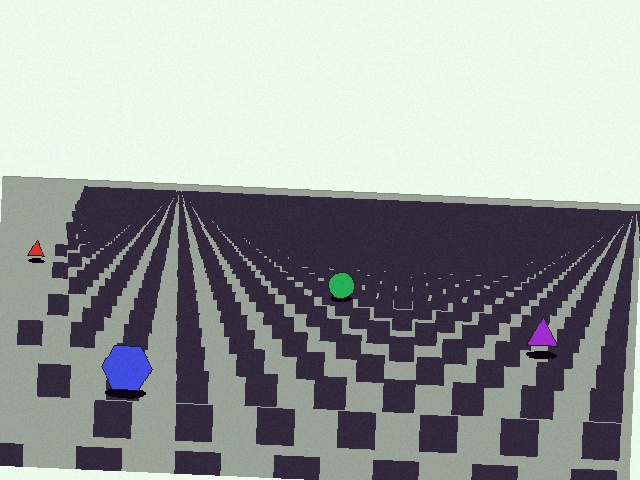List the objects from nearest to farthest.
From nearest to farthest: the blue hexagon, the purple triangle, the green circle, the red triangle.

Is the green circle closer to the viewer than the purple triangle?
No. The purple triangle is closer — you can tell from the texture gradient: the ground texture is coarser near it.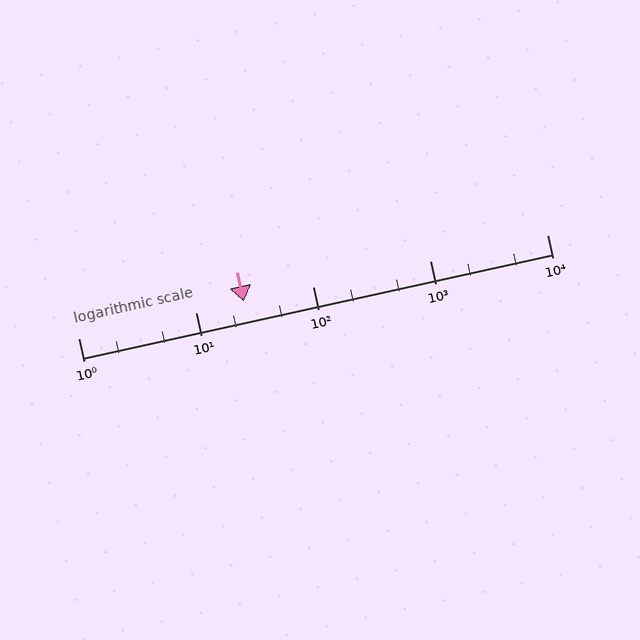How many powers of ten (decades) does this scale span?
The scale spans 4 decades, from 1 to 10000.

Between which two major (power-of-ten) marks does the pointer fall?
The pointer is between 10 and 100.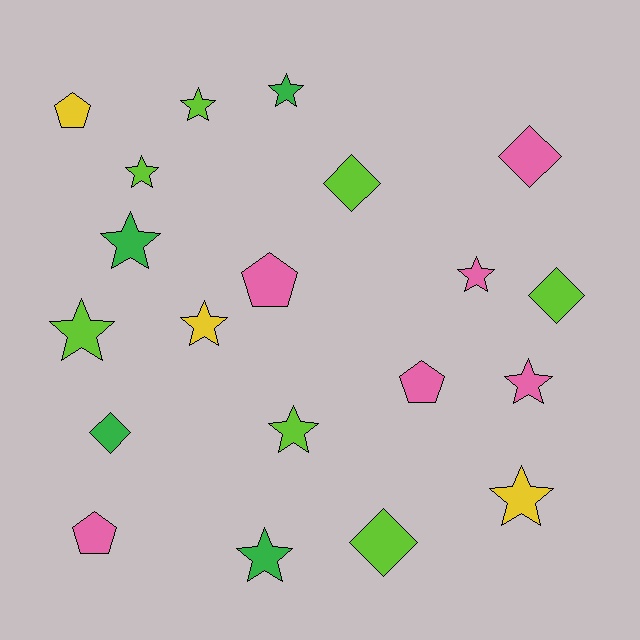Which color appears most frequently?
Lime, with 7 objects.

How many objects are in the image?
There are 20 objects.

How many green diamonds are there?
There is 1 green diamond.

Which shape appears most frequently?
Star, with 11 objects.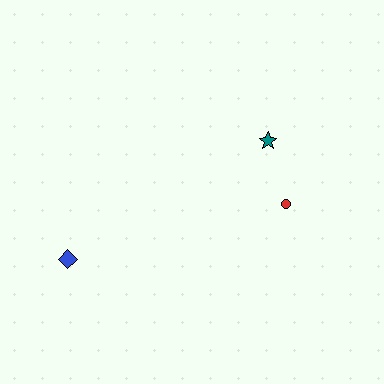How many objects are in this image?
There are 3 objects.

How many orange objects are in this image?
There are no orange objects.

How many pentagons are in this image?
There are no pentagons.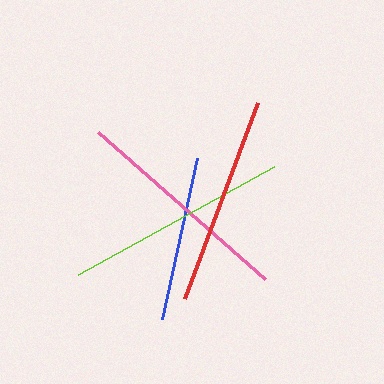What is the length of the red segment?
The red segment is approximately 209 pixels long.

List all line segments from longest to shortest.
From longest to shortest: lime, pink, red, blue.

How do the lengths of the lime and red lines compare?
The lime and red lines are approximately the same length.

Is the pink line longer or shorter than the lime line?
The lime line is longer than the pink line.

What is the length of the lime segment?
The lime segment is approximately 224 pixels long.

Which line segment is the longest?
The lime line is the longest at approximately 224 pixels.